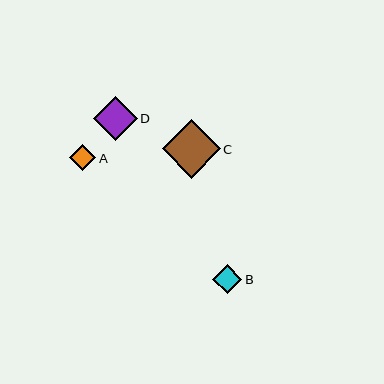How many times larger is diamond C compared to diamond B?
Diamond C is approximately 2.0 times the size of diamond B.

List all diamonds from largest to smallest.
From largest to smallest: C, D, B, A.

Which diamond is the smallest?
Diamond A is the smallest with a size of approximately 26 pixels.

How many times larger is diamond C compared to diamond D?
Diamond C is approximately 1.3 times the size of diamond D.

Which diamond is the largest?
Diamond C is the largest with a size of approximately 58 pixels.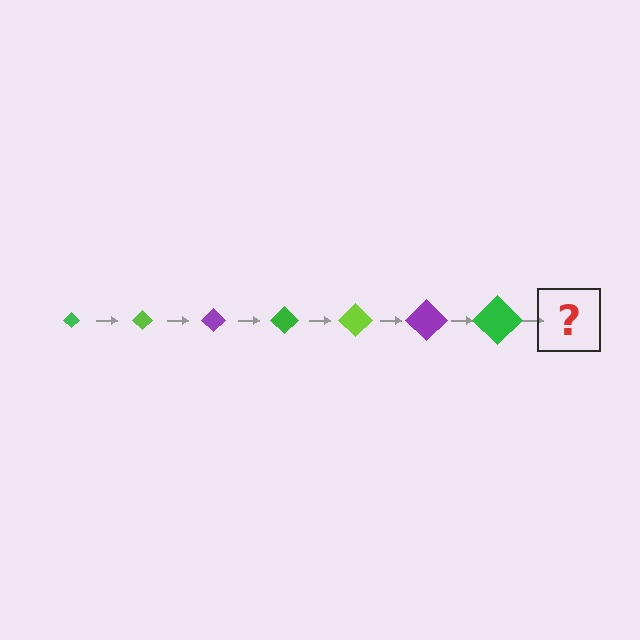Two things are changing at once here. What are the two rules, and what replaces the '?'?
The two rules are that the diamond grows larger each step and the color cycles through green, lime, and purple. The '?' should be a lime diamond, larger than the previous one.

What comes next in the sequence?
The next element should be a lime diamond, larger than the previous one.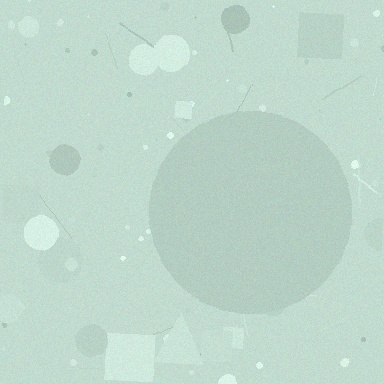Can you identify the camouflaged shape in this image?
The camouflaged shape is a circle.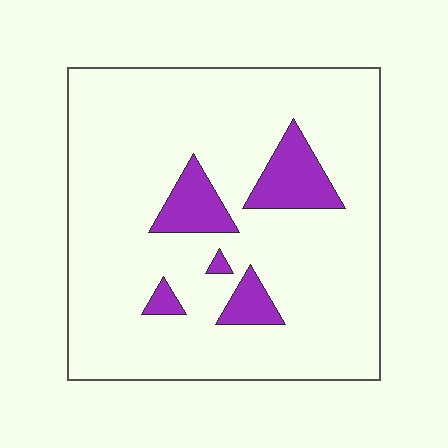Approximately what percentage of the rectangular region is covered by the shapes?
Approximately 10%.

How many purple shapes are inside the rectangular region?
5.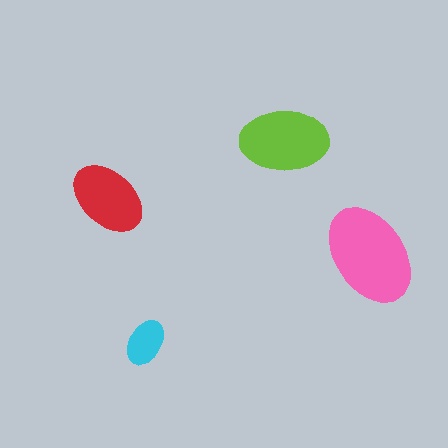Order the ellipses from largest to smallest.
the pink one, the lime one, the red one, the cyan one.